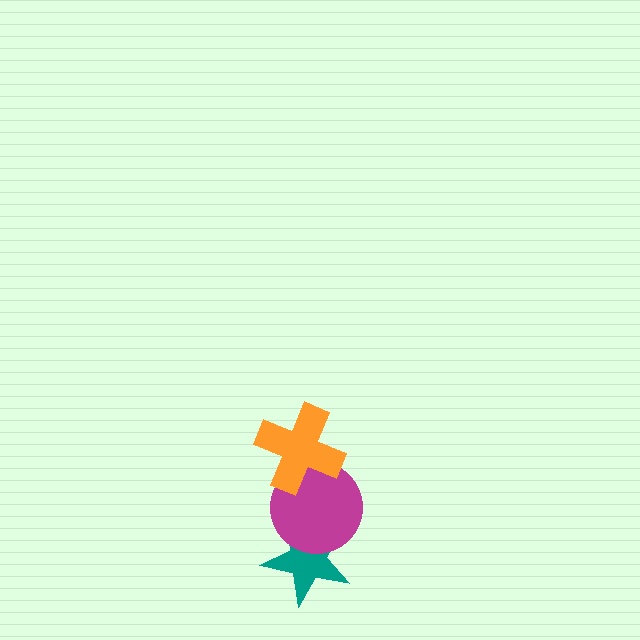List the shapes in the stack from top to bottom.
From top to bottom: the orange cross, the magenta circle, the teal star.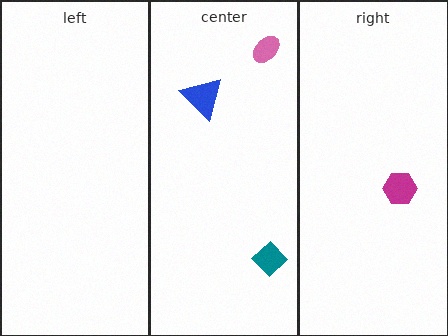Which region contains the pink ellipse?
The center region.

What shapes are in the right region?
The magenta hexagon.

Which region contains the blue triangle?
The center region.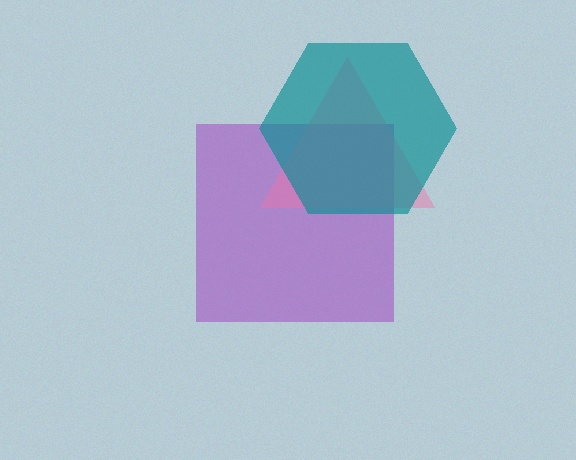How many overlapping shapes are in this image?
There are 3 overlapping shapes in the image.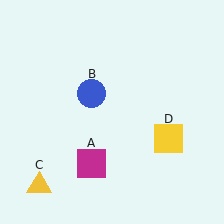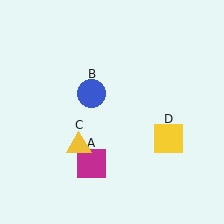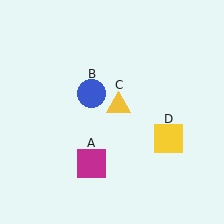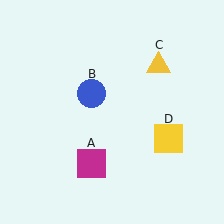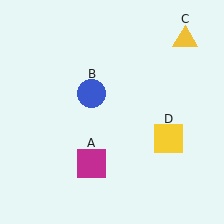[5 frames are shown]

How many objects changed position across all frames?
1 object changed position: yellow triangle (object C).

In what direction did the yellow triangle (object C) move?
The yellow triangle (object C) moved up and to the right.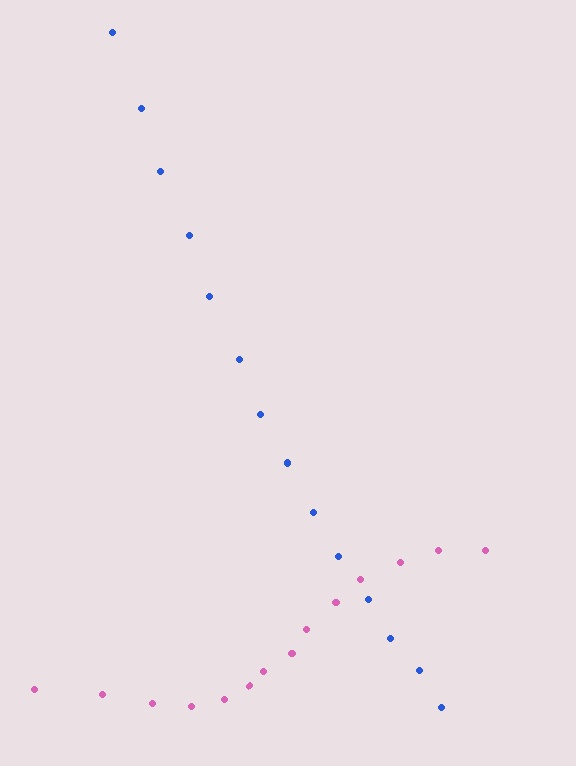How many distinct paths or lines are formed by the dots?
There are 2 distinct paths.